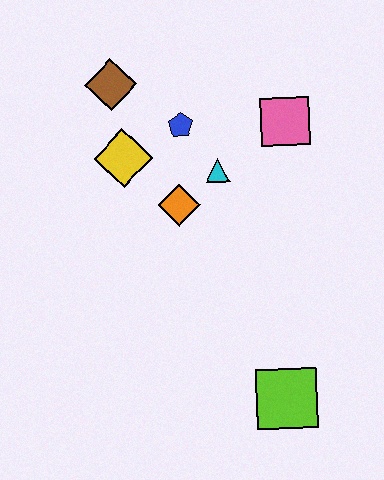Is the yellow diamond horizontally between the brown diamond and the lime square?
Yes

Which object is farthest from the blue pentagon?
The lime square is farthest from the blue pentagon.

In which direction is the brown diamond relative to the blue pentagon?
The brown diamond is to the left of the blue pentagon.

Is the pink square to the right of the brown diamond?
Yes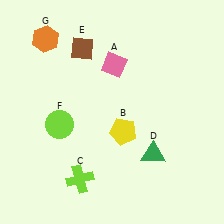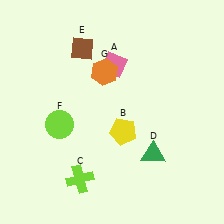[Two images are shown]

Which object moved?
The orange hexagon (G) moved right.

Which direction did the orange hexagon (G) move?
The orange hexagon (G) moved right.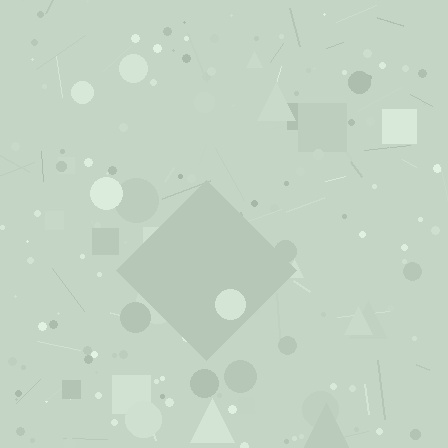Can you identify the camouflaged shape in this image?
The camouflaged shape is a diamond.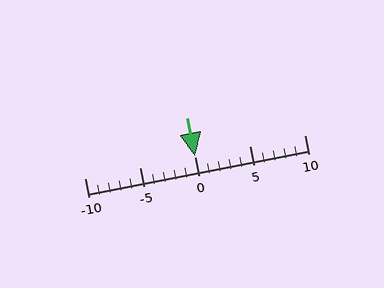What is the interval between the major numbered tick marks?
The major tick marks are spaced 5 units apart.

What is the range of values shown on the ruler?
The ruler shows values from -10 to 10.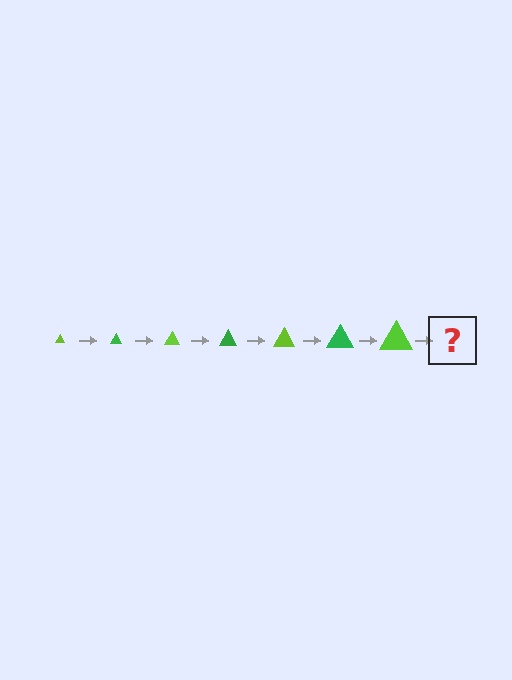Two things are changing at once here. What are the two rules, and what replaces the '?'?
The two rules are that the triangle grows larger each step and the color cycles through lime and green. The '?' should be a green triangle, larger than the previous one.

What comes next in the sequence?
The next element should be a green triangle, larger than the previous one.